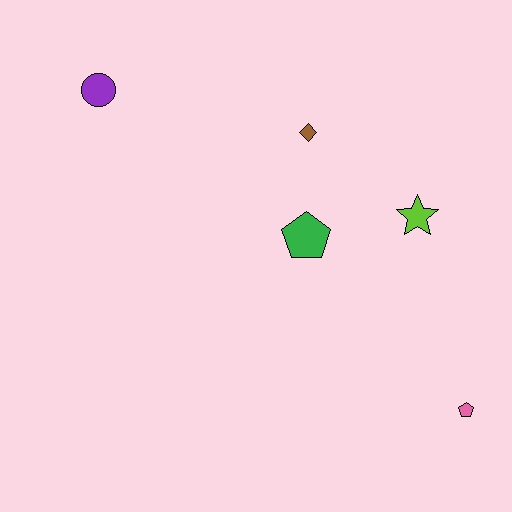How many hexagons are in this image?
There are no hexagons.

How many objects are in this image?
There are 5 objects.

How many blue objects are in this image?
There are no blue objects.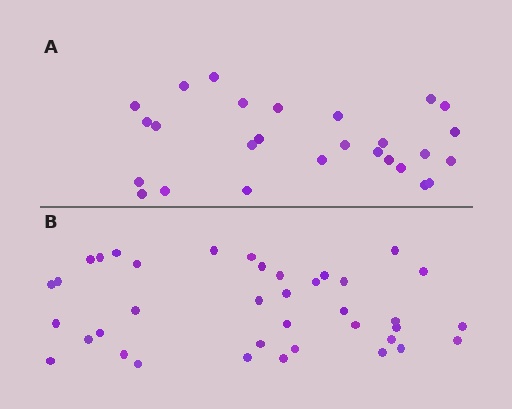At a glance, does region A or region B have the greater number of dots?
Region B (the bottom region) has more dots.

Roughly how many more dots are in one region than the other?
Region B has roughly 12 or so more dots than region A.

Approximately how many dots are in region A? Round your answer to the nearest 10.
About 30 dots. (The exact count is 27, which rounds to 30.)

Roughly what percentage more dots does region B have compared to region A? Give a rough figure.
About 40% more.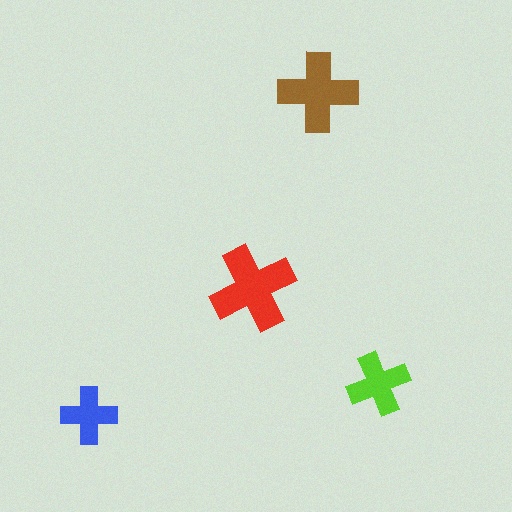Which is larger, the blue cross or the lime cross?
The lime one.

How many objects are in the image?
There are 4 objects in the image.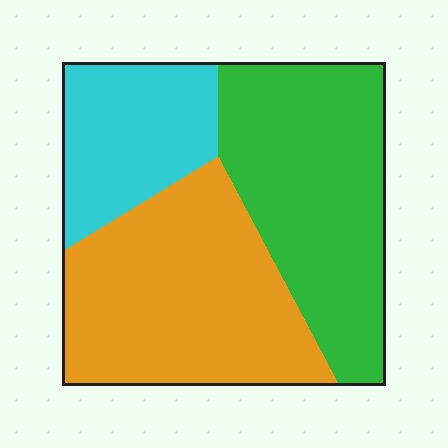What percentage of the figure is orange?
Orange covers about 40% of the figure.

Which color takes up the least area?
Cyan, at roughly 20%.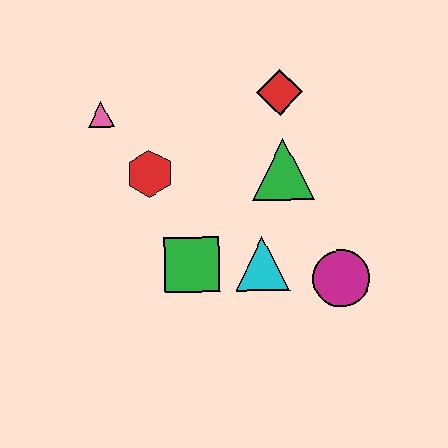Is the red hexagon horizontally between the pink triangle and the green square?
Yes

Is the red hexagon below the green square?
No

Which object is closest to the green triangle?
The red diamond is closest to the green triangle.